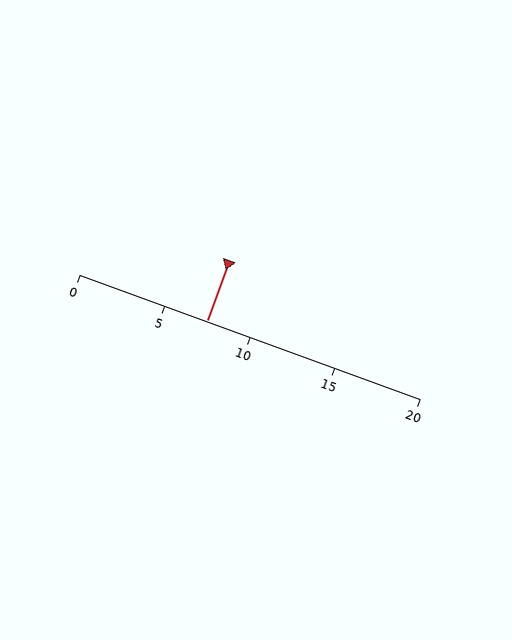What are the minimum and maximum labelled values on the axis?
The axis runs from 0 to 20.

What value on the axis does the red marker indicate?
The marker indicates approximately 7.5.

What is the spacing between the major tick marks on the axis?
The major ticks are spaced 5 apart.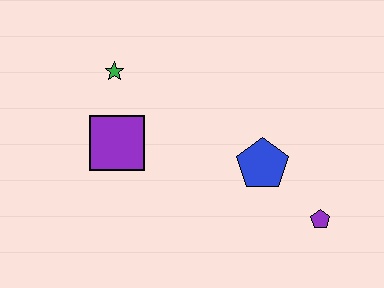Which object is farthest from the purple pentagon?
The green star is farthest from the purple pentagon.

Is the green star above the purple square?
Yes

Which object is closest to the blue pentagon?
The purple pentagon is closest to the blue pentagon.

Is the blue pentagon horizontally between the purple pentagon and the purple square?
Yes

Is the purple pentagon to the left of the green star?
No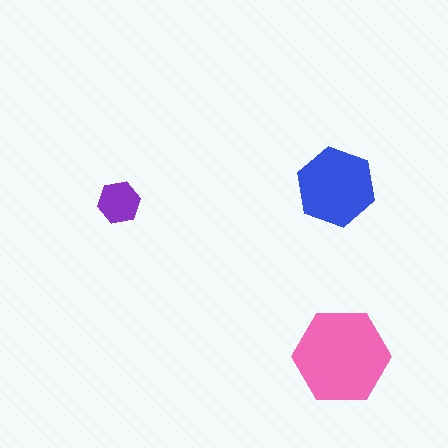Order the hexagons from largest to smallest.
the pink one, the blue one, the purple one.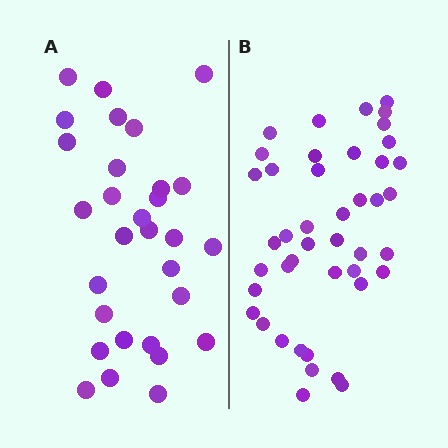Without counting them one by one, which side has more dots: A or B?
Region B (the right region) has more dots.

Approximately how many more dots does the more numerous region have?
Region B has approximately 15 more dots than region A.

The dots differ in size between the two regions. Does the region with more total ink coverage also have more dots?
No. Region A has more total ink coverage because its dots are larger, but region B actually contains more individual dots. Total area can be misleading — the number of items is what matters here.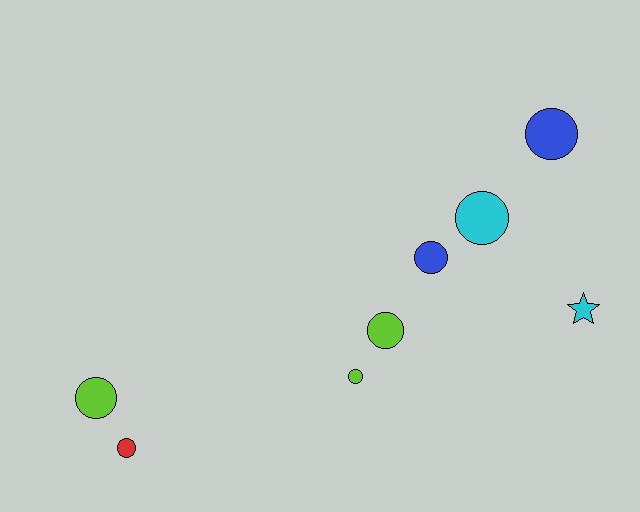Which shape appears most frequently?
Circle, with 7 objects.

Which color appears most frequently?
Lime, with 3 objects.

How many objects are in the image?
There are 8 objects.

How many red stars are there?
There are no red stars.